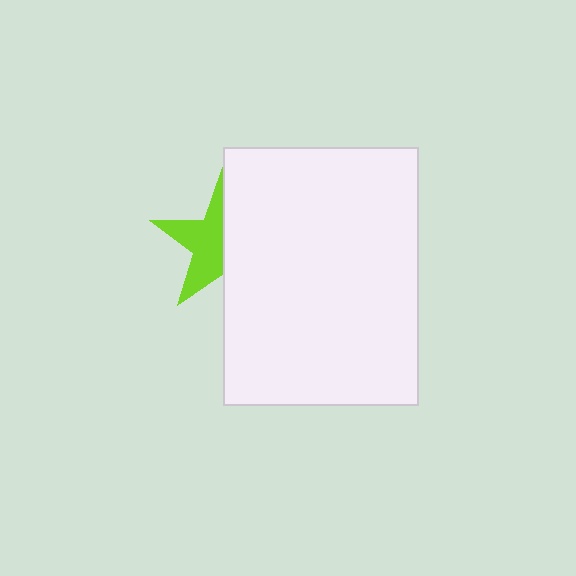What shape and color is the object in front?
The object in front is a white rectangle.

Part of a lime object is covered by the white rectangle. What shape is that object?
It is a star.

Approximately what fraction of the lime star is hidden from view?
Roughly 48% of the lime star is hidden behind the white rectangle.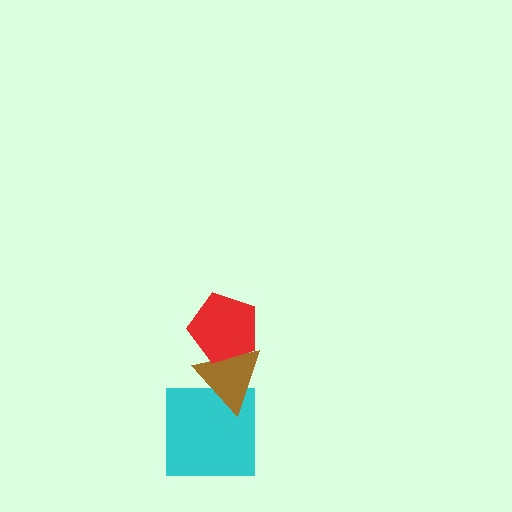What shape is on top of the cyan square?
The brown triangle is on top of the cyan square.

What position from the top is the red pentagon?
The red pentagon is 1st from the top.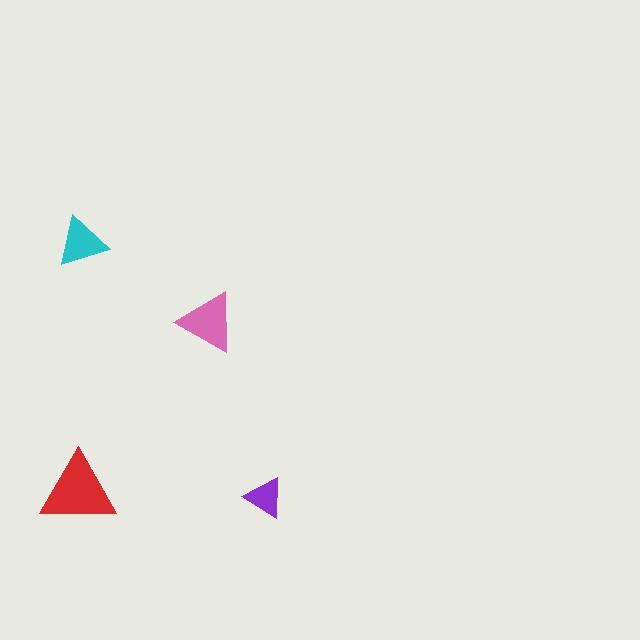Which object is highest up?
The cyan triangle is topmost.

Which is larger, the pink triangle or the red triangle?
The red one.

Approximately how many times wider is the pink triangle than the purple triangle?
About 1.5 times wider.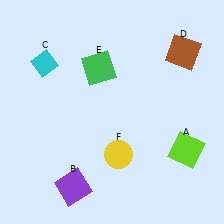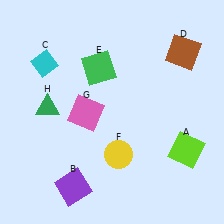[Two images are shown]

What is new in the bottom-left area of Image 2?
A pink square (G) was added in the bottom-left area of Image 2.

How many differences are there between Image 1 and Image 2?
There are 2 differences between the two images.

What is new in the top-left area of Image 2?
A green triangle (H) was added in the top-left area of Image 2.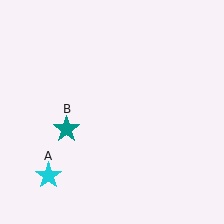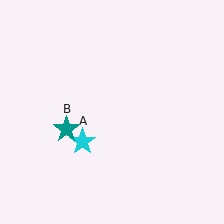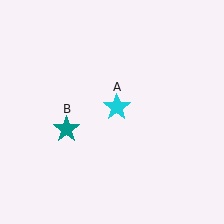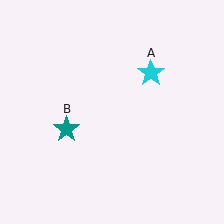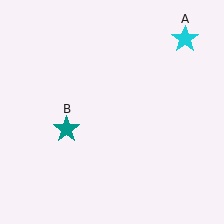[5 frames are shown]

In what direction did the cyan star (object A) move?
The cyan star (object A) moved up and to the right.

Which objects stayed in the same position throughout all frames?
Teal star (object B) remained stationary.